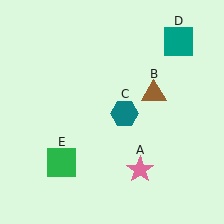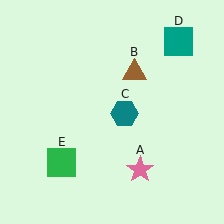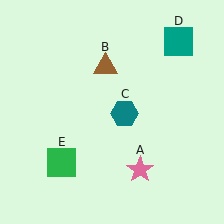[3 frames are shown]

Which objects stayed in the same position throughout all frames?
Pink star (object A) and teal hexagon (object C) and teal square (object D) and green square (object E) remained stationary.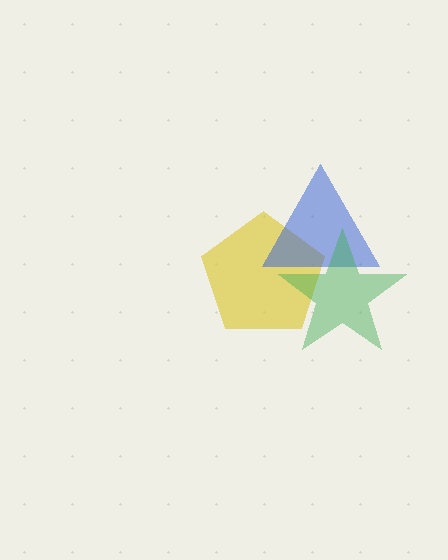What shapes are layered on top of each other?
The layered shapes are: a yellow pentagon, a blue triangle, a green star.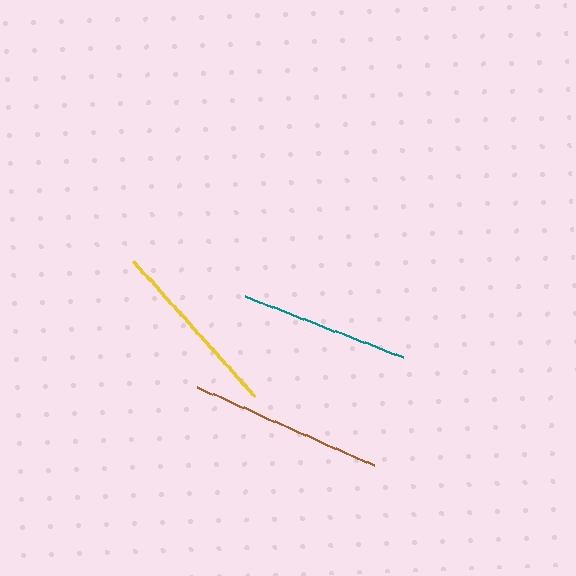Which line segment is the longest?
The brown line is the longest at approximately 192 pixels.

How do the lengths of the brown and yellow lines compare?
The brown and yellow lines are approximately the same length.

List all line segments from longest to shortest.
From longest to shortest: brown, yellow, teal.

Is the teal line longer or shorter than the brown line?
The brown line is longer than the teal line.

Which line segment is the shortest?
The teal line is the shortest at approximately 169 pixels.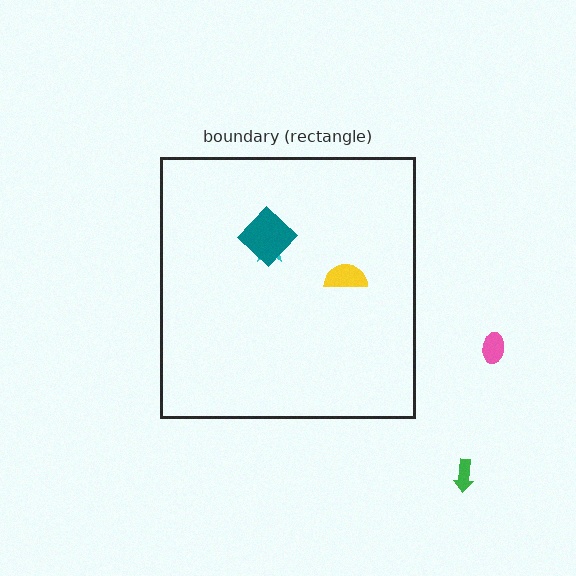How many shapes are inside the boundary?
3 inside, 2 outside.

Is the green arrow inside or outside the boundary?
Outside.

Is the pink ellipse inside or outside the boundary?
Outside.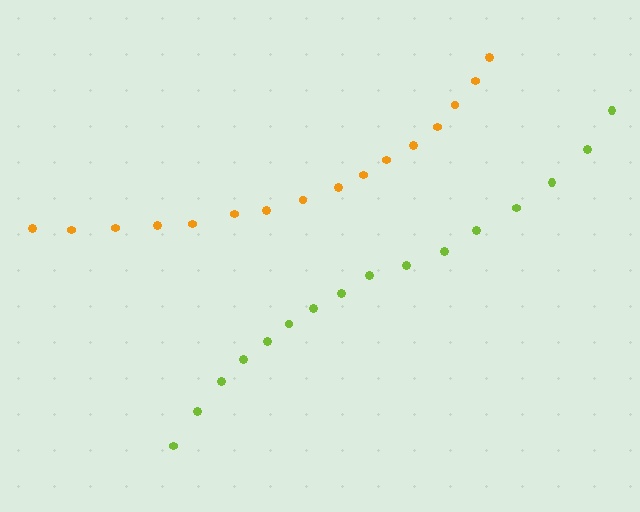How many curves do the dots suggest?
There are 2 distinct paths.